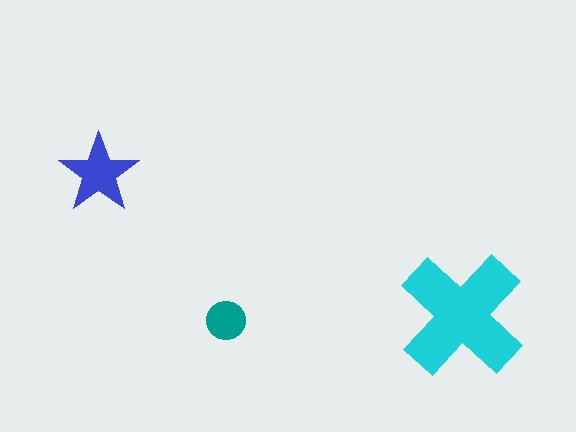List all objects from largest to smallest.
The cyan cross, the blue star, the teal circle.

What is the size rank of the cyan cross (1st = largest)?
1st.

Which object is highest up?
The blue star is topmost.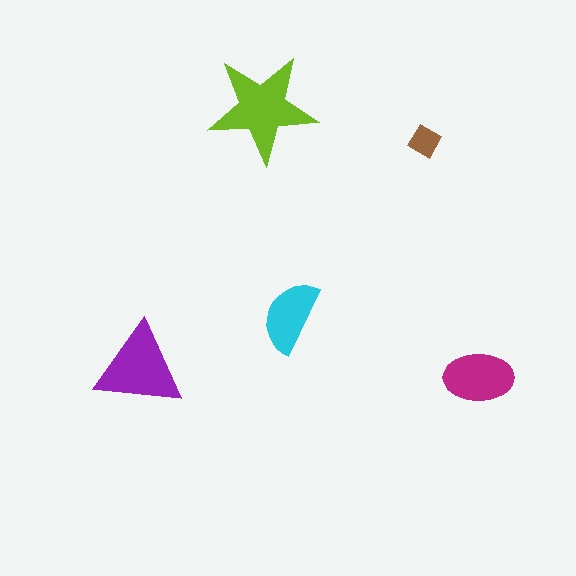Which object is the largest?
The lime star.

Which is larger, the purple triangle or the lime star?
The lime star.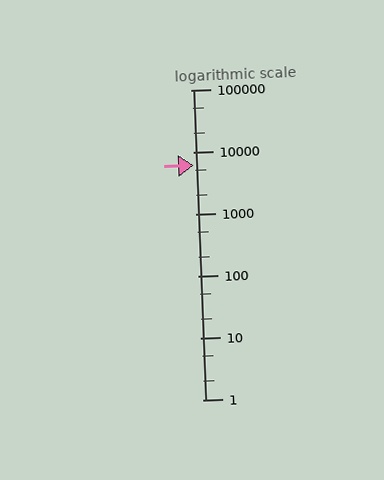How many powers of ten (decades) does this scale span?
The scale spans 5 decades, from 1 to 100000.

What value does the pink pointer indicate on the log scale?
The pointer indicates approximately 6100.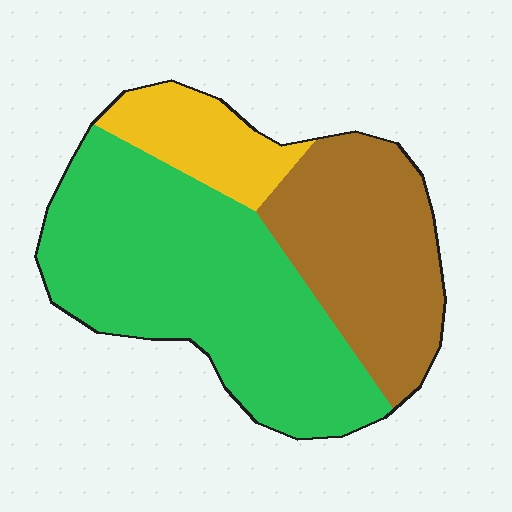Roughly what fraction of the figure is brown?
Brown covers 32% of the figure.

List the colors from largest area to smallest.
From largest to smallest: green, brown, yellow.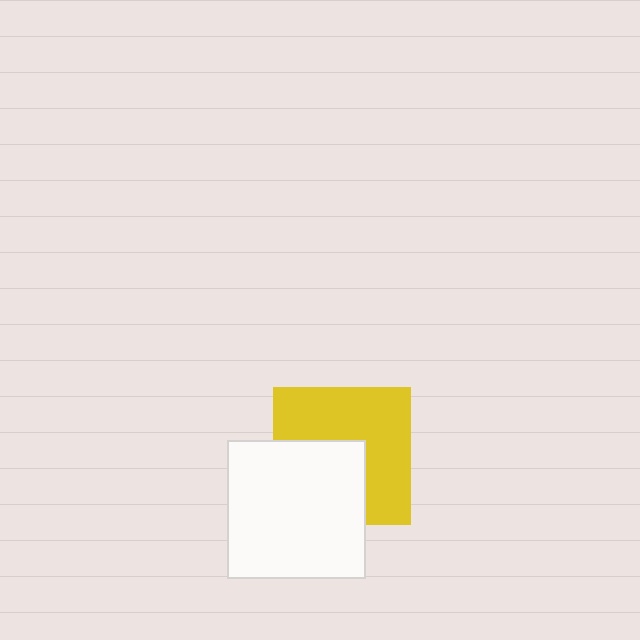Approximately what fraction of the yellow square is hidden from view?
Roughly 42% of the yellow square is hidden behind the white square.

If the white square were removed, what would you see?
You would see the complete yellow square.